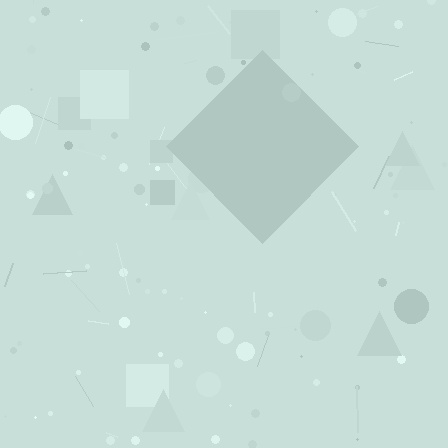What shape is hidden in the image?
A diamond is hidden in the image.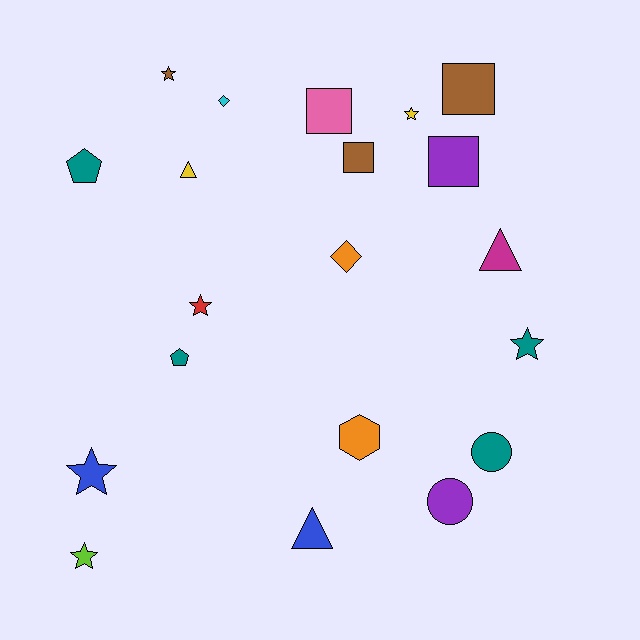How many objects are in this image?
There are 20 objects.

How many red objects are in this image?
There is 1 red object.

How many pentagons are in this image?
There are 2 pentagons.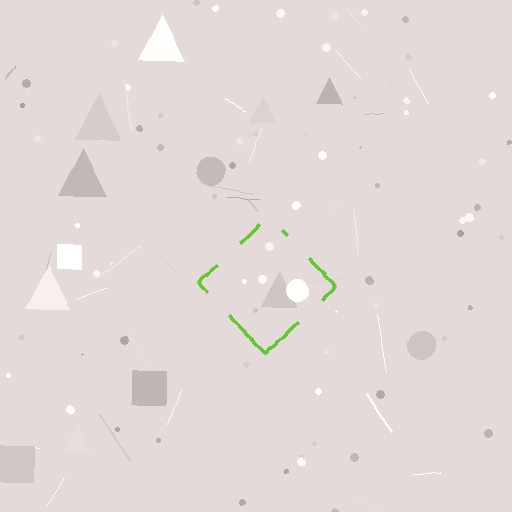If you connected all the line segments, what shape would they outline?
They would outline a diamond.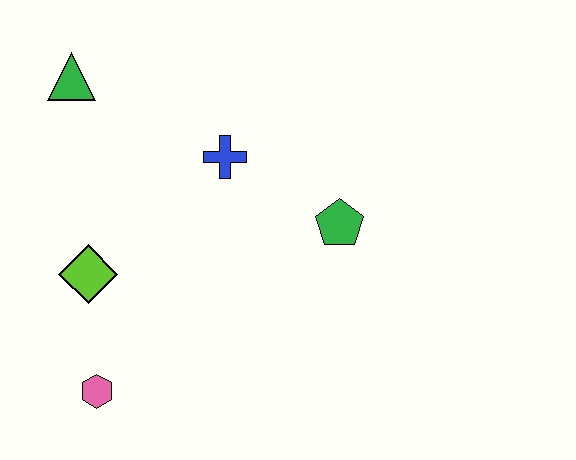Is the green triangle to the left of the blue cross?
Yes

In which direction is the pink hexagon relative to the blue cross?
The pink hexagon is below the blue cross.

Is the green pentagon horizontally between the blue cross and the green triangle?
No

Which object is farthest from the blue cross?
The pink hexagon is farthest from the blue cross.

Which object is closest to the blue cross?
The green pentagon is closest to the blue cross.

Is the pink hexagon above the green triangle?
No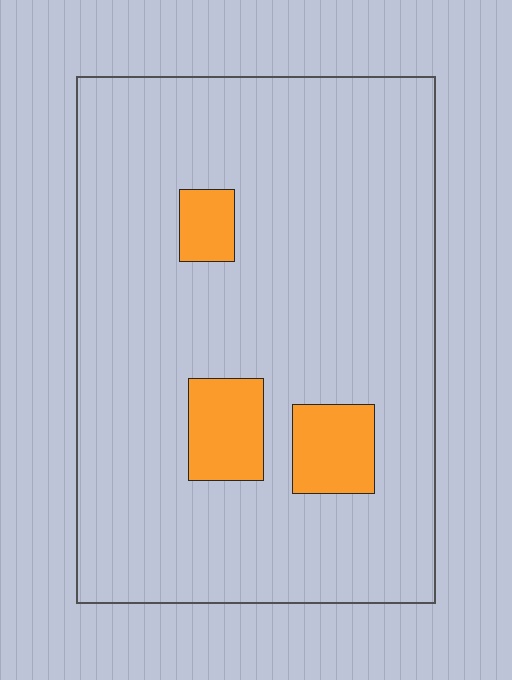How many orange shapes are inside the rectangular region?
3.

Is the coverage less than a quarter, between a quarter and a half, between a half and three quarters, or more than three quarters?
Less than a quarter.